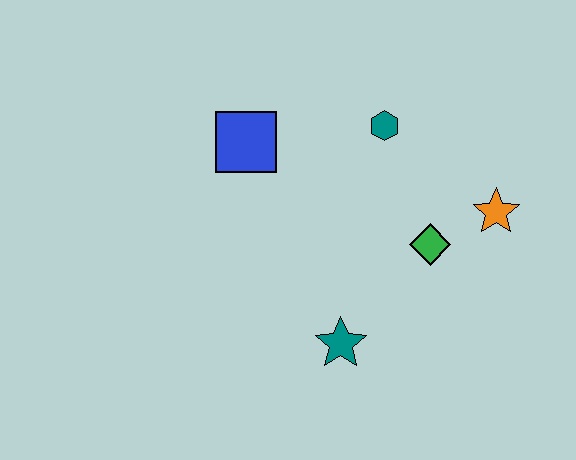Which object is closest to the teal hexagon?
The green diamond is closest to the teal hexagon.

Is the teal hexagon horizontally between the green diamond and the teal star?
Yes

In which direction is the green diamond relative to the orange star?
The green diamond is to the left of the orange star.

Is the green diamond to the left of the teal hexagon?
No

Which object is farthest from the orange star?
The blue square is farthest from the orange star.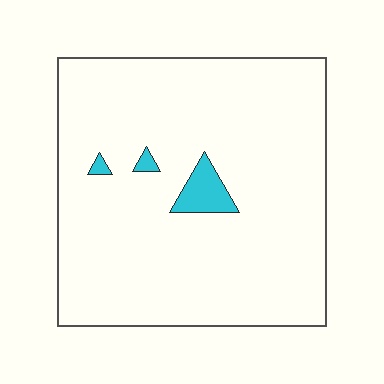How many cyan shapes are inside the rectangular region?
3.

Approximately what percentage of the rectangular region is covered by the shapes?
Approximately 5%.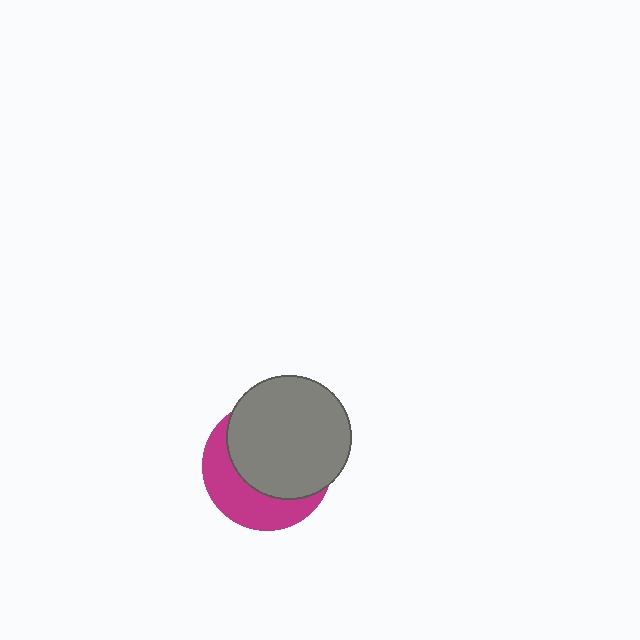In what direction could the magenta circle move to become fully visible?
The magenta circle could move toward the lower-left. That would shift it out from behind the gray circle entirely.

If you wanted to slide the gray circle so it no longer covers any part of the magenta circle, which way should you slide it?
Slide it toward the upper-right — that is the most direct way to separate the two shapes.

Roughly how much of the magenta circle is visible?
A small part of it is visible (roughly 38%).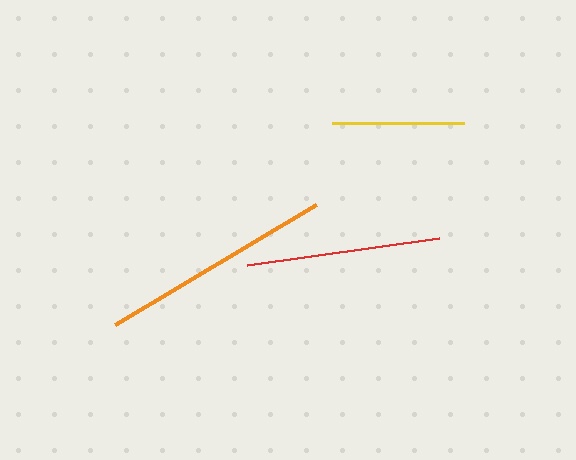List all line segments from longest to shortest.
From longest to shortest: orange, red, yellow.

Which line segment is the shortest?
The yellow line is the shortest at approximately 132 pixels.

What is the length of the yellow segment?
The yellow segment is approximately 132 pixels long.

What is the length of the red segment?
The red segment is approximately 194 pixels long.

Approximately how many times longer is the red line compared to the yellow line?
The red line is approximately 1.5 times the length of the yellow line.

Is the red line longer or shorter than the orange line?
The orange line is longer than the red line.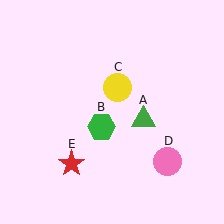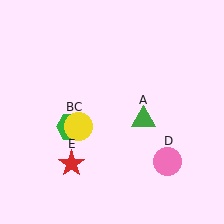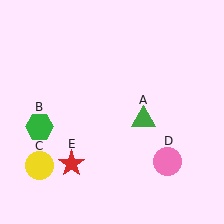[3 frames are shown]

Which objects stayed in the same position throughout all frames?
Green triangle (object A) and pink circle (object D) and red star (object E) remained stationary.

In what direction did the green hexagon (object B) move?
The green hexagon (object B) moved left.